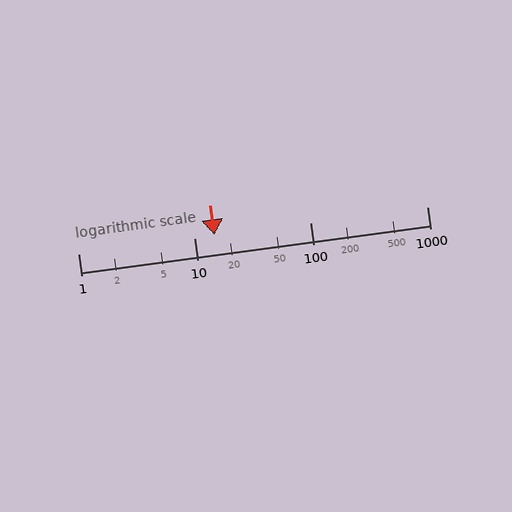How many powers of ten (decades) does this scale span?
The scale spans 3 decades, from 1 to 1000.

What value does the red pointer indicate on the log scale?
The pointer indicates approximately 15.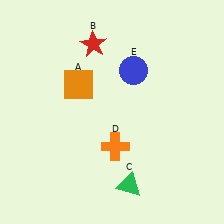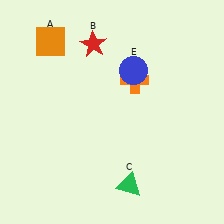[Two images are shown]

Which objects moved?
The objects that moved are: the orange square (A), the orange cross (D).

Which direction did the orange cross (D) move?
The orange cross (D) moved up.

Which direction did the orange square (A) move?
The orange square (A) moved up.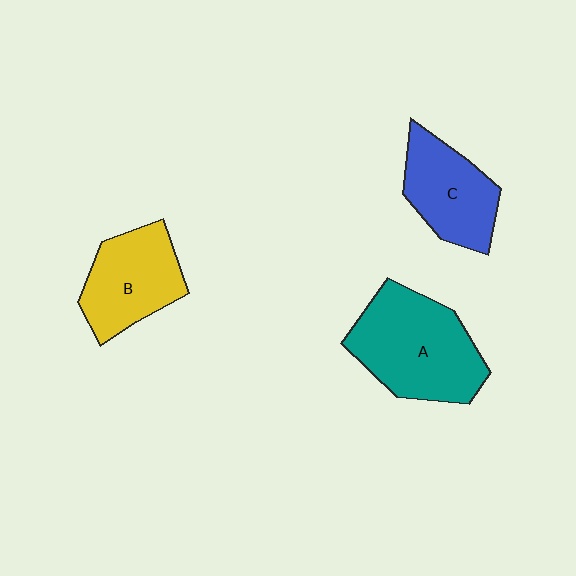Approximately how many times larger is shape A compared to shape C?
Approximately 1.4 times.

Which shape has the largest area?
Shape A (teal).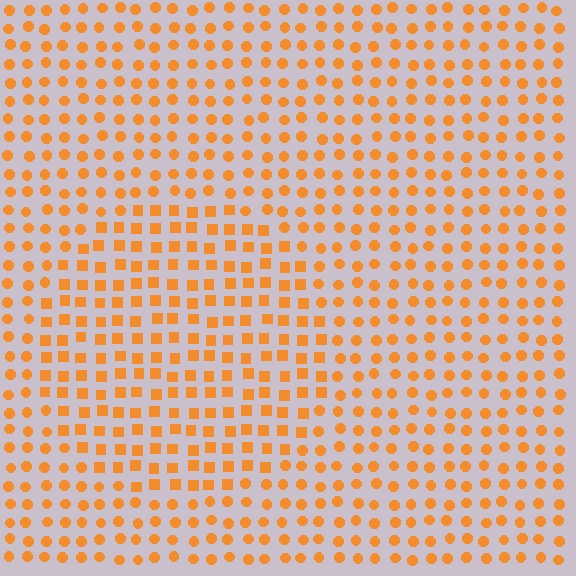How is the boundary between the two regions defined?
The boundary is defined by a change in element shape: squares inside vs. circles outside. All elements share the same color and spacing.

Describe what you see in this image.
The image is filled with small orange elements arranged in a uniform grid. A circle-shaped region contains squares, while the surrounding area contains circles. The boundary is defined purely by the change in element shape.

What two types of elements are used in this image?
The image uses squares inside the circle region and circles outside it.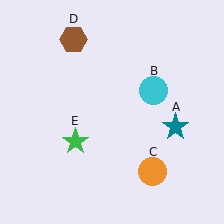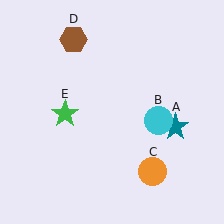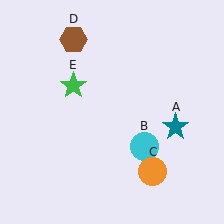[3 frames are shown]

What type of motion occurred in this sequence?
The cyan circle (object B), green star (object E) rotated clockwise around the center of the scene.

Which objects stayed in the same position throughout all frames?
Teal star (object A) and orange circle (object C) and brown hexagon (object D) remained stationary.